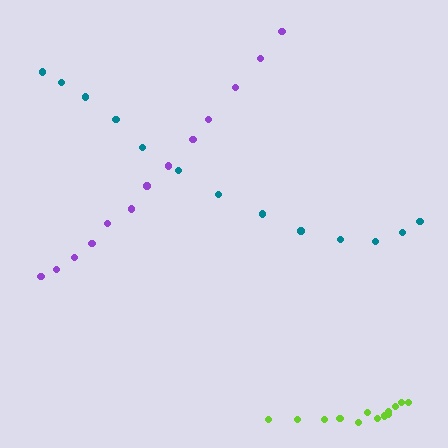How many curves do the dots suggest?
There are 3 distinct paths.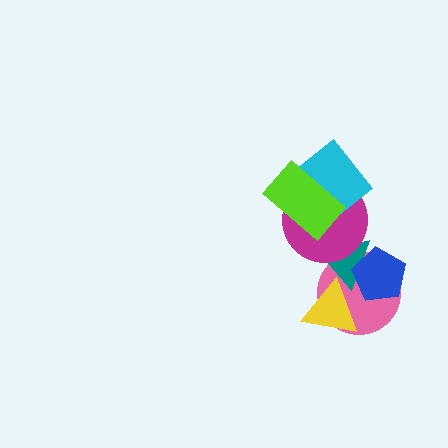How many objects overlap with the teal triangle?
4 objects overlap with the teal triangle.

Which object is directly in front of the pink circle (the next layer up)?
The yellow triangle is directly in front of the pink circle.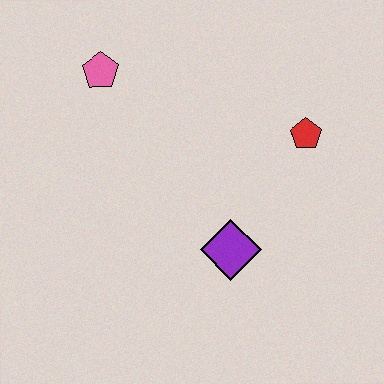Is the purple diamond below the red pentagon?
Yes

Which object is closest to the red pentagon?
The purple diamond is closest to the red pentagon.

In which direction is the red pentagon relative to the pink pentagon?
The red pentagon is to the right of the pink pentagon.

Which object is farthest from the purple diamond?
The pink pentagon is farthest from the purple diamond.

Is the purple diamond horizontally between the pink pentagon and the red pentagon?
Yes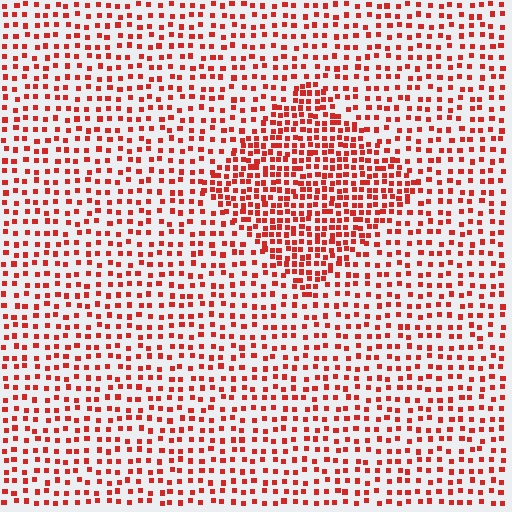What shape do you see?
I see a diamond.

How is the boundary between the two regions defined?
The boundary is defined by a change in element density (approximately 1.9x ratio). All elements are the same color, size, and shape.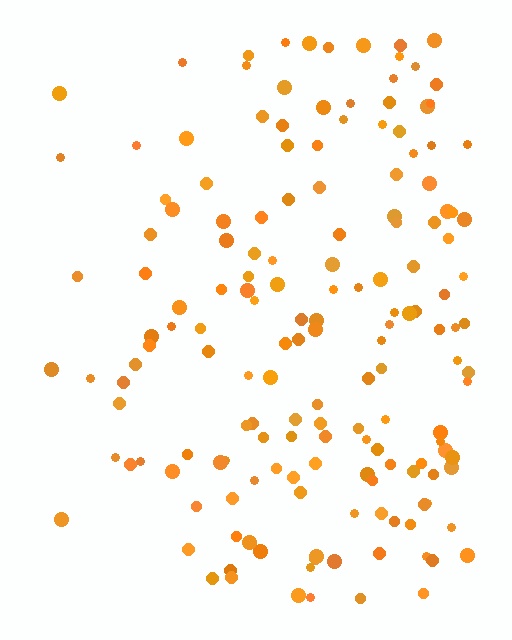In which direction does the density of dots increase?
From left to right, with the right side densest.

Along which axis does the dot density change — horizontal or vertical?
Horizontal.